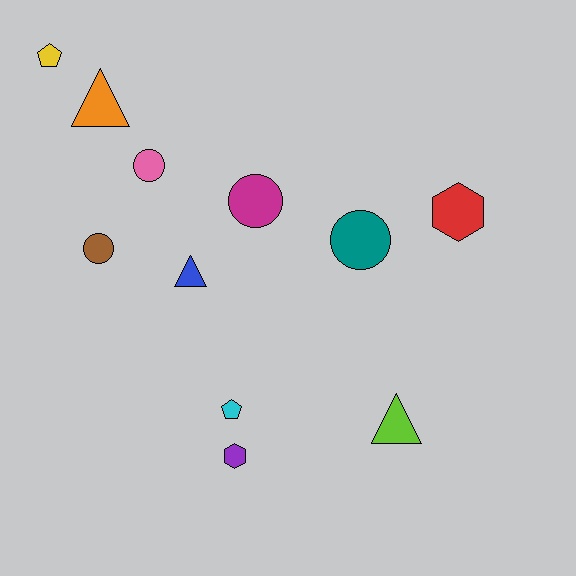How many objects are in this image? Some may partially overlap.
There are 11 objects.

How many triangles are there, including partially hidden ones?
There are 3 triangles.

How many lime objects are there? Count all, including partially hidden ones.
There is 1 lime object.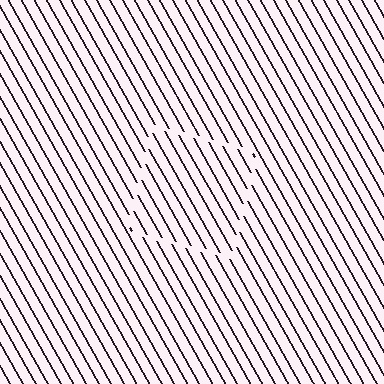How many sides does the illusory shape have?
4 sides — the line-ends trace a square.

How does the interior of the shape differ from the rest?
The interior of the shape contains the same grating, shifted by half a period — the contour is defined by the phase discontinuity where line-ends from the inner and outer gratings abut.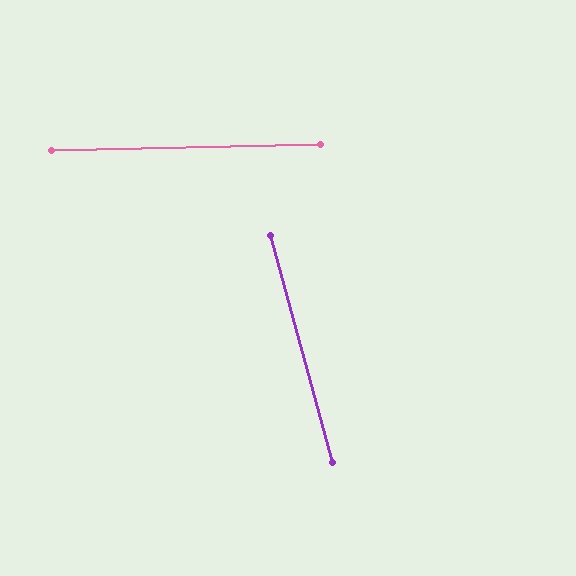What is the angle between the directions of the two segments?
Approximately 76 degrees.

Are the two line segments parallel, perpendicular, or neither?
Neither parallel nor perpendicular — they differ by about 76°.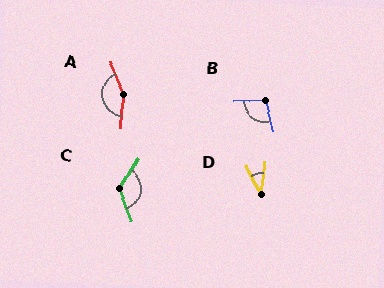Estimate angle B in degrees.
Approximately 101 degrees.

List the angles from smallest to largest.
D (35°), B (101°), C (127°), A (153°).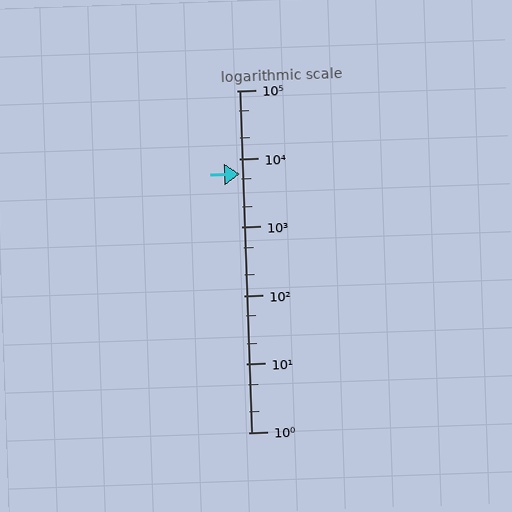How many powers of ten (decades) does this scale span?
The scale spans 5 decades, from 1 to 100000.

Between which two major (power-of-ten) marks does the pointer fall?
The pointer is between 1000 and 10000.